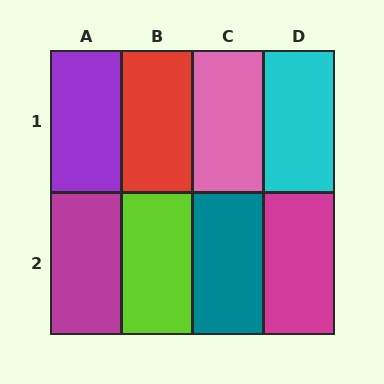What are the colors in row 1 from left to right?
Purple, red, pink, cyan.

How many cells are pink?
1 cell is pink.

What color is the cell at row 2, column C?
Teal.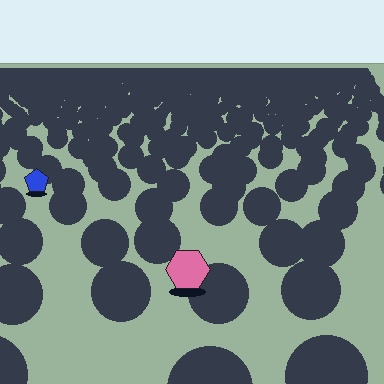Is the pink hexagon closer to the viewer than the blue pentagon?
Yes. The pink hexagon is closer — you can tell from the texture gradient: the ground texture is coarser near it.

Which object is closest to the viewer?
The pink hexagon is closest. The texture marks near it are larger and more spread out.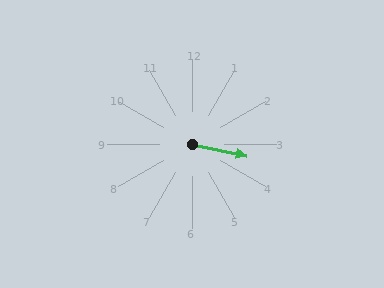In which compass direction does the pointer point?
East.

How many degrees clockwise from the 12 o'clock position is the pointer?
Approximately 102 degrees.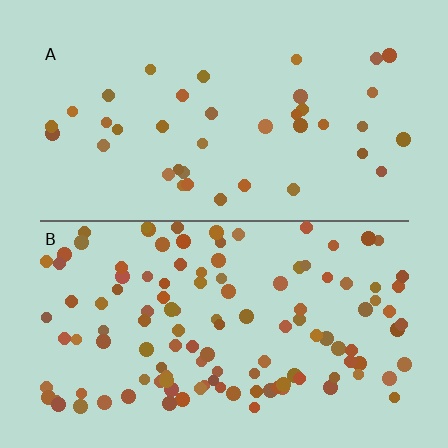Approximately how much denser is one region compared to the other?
Approximately 3.0× — region B over region A.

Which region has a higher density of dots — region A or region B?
B (the bottom).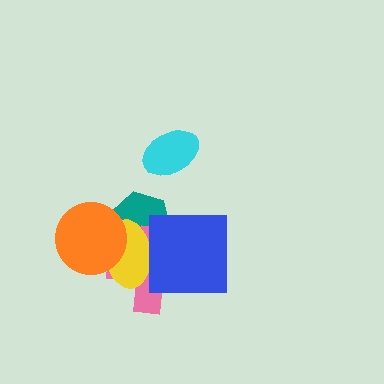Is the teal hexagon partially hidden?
Yes, it is partially covered by another shape.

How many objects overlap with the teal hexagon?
4 objects overlap with the teal hexagon.